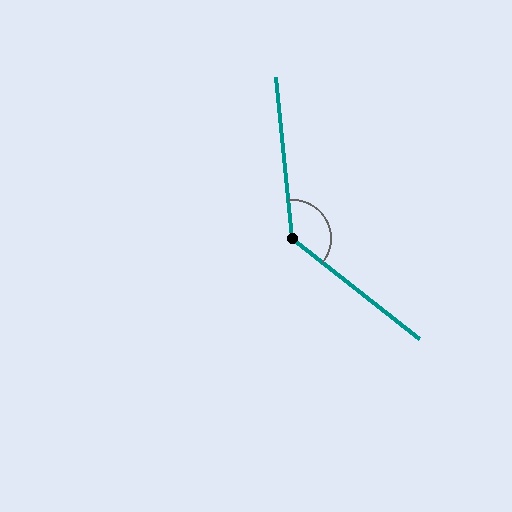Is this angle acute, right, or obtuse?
It is obtuse.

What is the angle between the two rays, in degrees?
Approximately 134 degrees.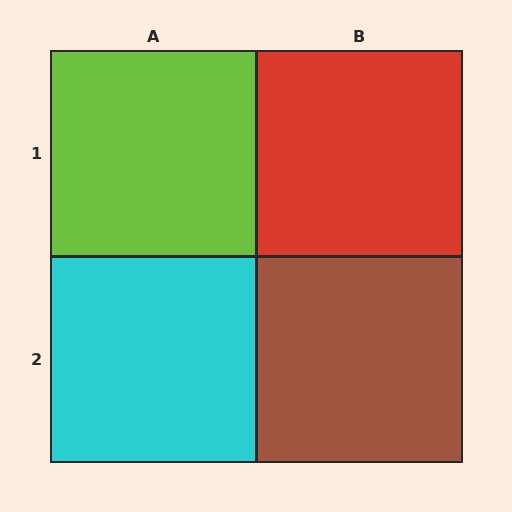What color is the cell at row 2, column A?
Cyan.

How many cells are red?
1 cell is red.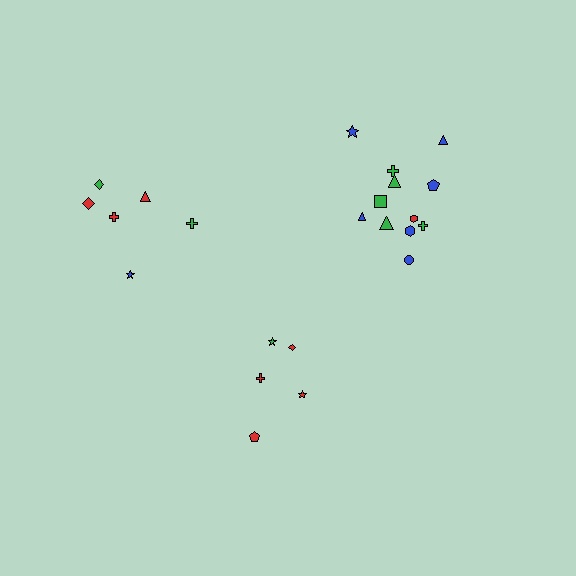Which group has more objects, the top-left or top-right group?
The top-right group.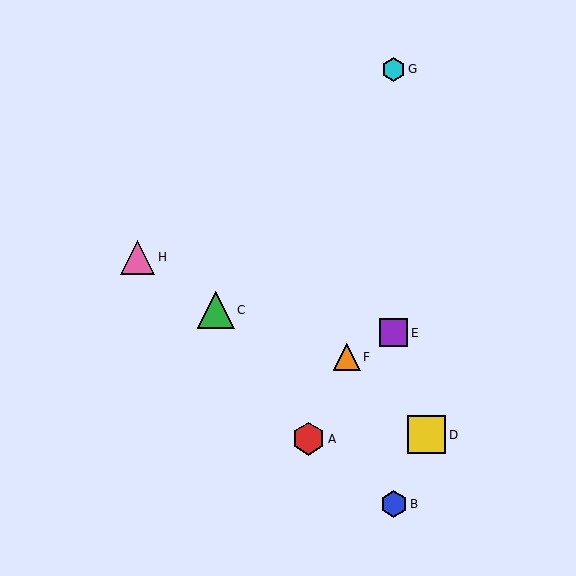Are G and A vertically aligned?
No, G is at x≈394 and A is at x≈309.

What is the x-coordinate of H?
Object H is at x≈137.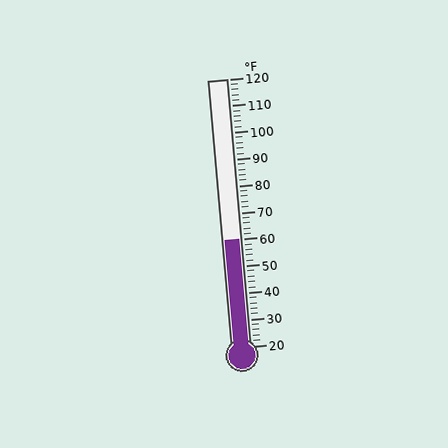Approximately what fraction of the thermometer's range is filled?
The thermometer is filled to approximately 40% of its range.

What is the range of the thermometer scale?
The thermometer scale ranges from 20°F to 120°F.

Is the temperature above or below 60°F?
The temperature is at 60°F.